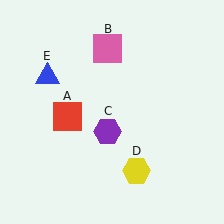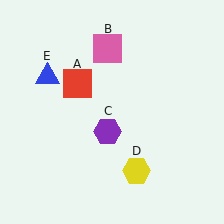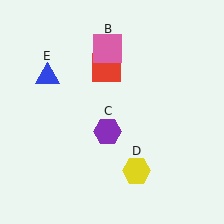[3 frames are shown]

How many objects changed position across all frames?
1 object changed position: red square (object A).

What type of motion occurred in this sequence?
The red square (object A) rotated clockwise around the center of the scene.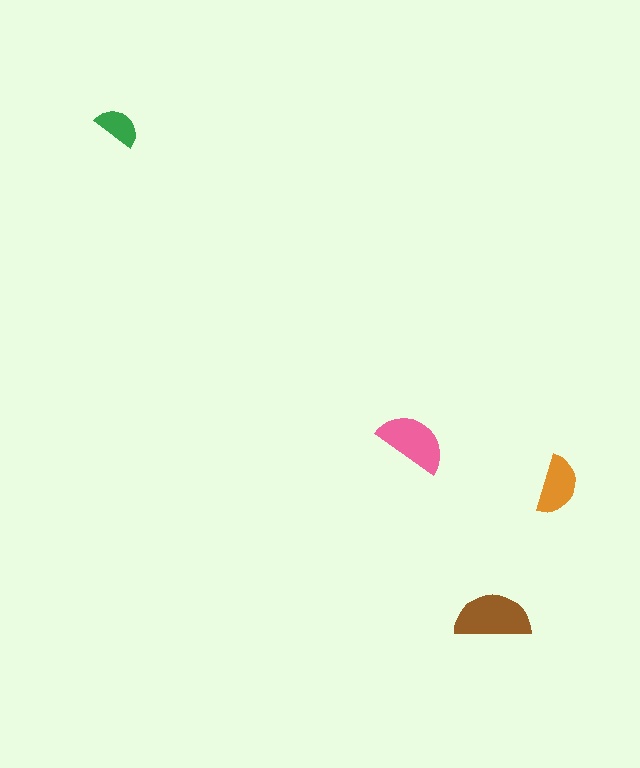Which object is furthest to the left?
The green semicircle is leftmost.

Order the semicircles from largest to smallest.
the brown one, the pink one, the orange one, the green one.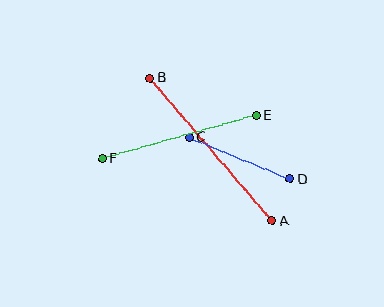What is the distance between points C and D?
The distance is approximately 109 pixels.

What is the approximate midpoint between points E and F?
The midpoint is at approximately (179, 137) pixels.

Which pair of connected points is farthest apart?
Points A and B are farthest apart.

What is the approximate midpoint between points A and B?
The midpoint is at approximately (211, 150) pixels.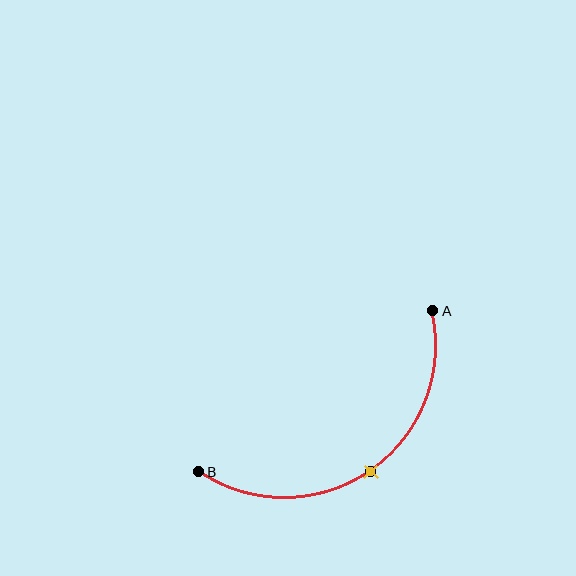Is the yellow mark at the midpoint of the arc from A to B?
Yes. The yellow mark lies on the arc at equal arc-length from both A and B — it is the arc midpoint.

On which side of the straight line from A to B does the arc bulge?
The arc bulges below and to the right of the straight line connecting A and B.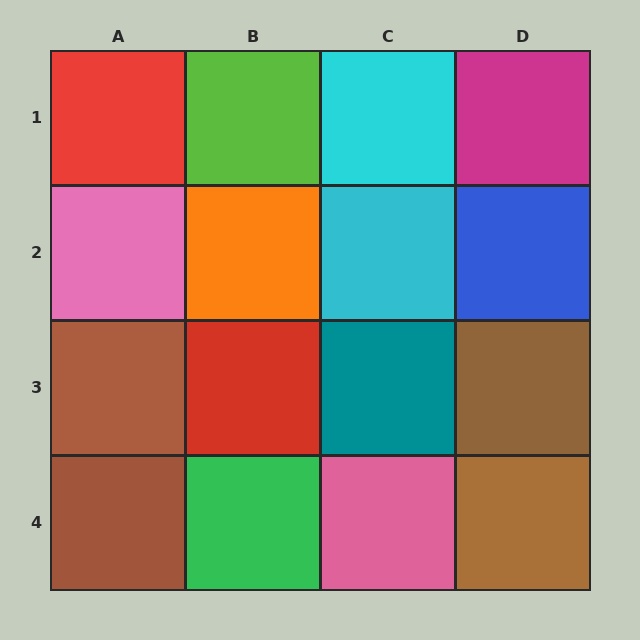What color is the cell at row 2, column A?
Pink.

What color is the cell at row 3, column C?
Teal.